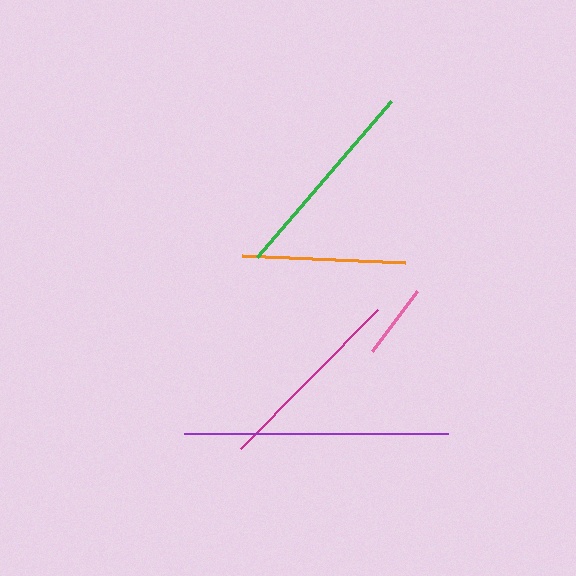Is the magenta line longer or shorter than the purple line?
The purple line is longer than the magenta line.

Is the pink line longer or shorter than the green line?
The green line is longer than the pink line.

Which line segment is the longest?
The purple line is the longest at approximately 264 pixels.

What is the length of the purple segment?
The purple segment is approximately 264 pixels long.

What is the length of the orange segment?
The orange segment is approximately 163 pixels long.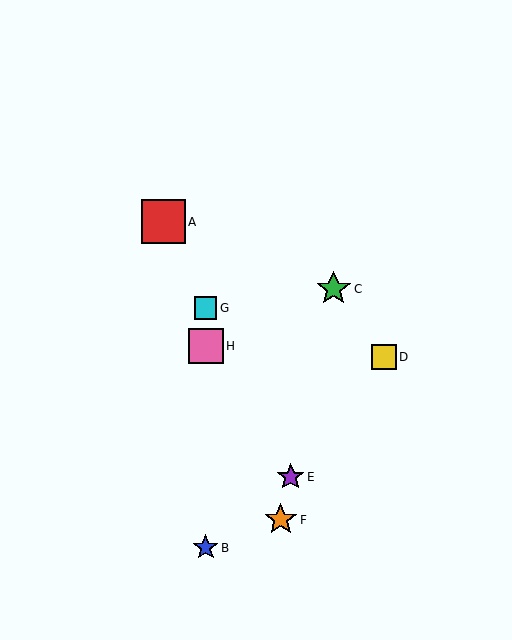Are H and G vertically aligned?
Yes, both are at x≈206.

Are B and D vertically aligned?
No, B is at x≈206 and D is at x≈384.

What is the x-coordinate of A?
Object A is at x≈163.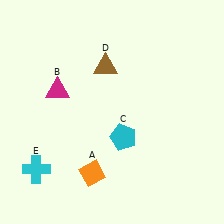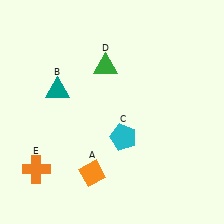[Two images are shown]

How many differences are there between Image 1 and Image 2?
There are 3 differences between the two images.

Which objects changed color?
B changed from magenta to teal. D changed from brown to green. E changed from cyan to orange.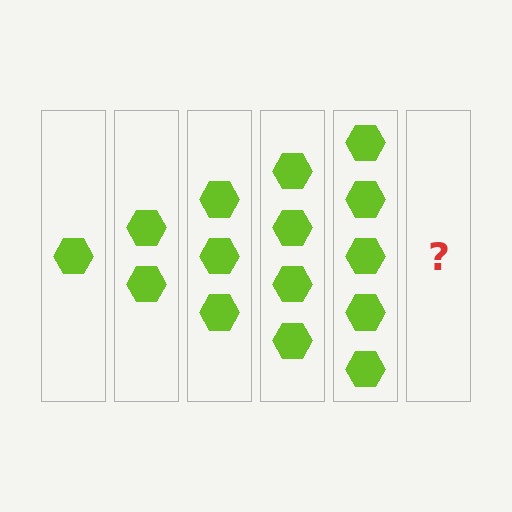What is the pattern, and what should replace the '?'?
The pattern is that each step adds one more hexagon. The '?' should be 6 hexagons.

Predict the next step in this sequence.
The next step is 6 hexagons.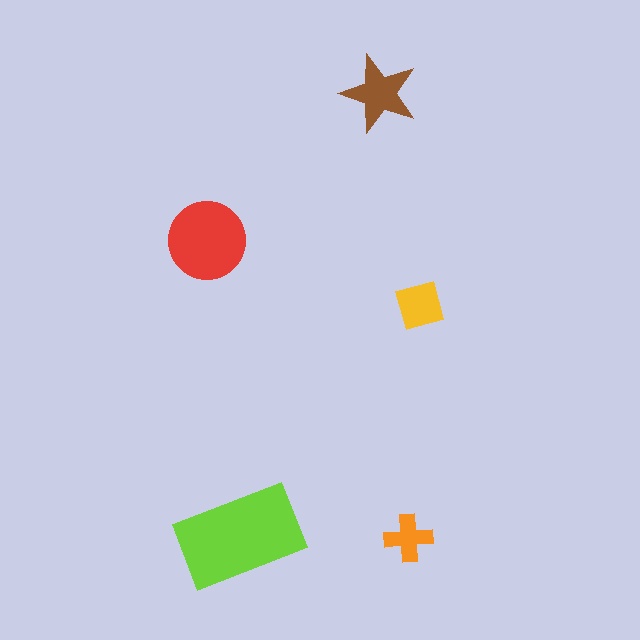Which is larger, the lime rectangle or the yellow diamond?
The lime rectangle.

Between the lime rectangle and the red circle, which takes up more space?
The lime rectangle.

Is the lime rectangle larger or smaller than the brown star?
Larger.